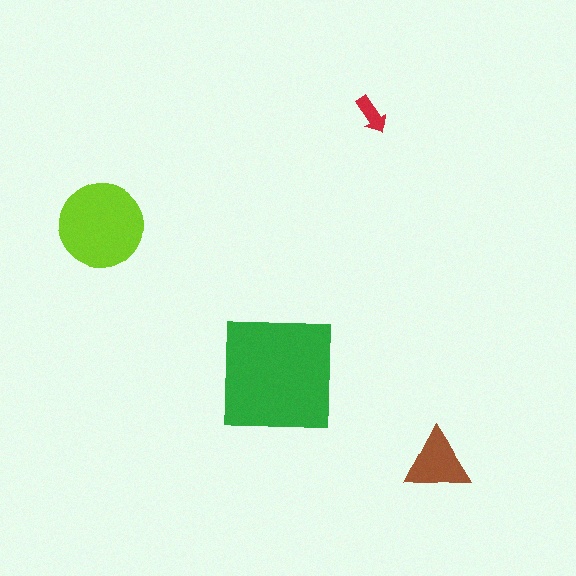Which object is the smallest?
The red arrow.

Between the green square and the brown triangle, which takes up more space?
The green square.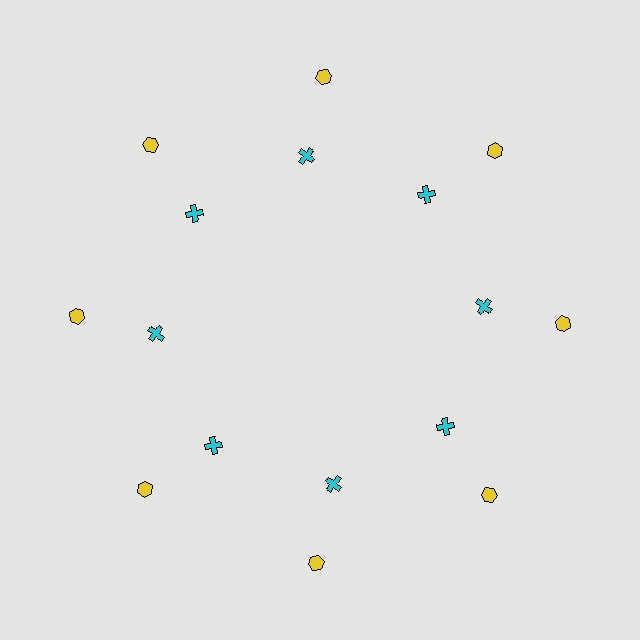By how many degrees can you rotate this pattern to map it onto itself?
The pattern maps onto itself every 45 degrees of rotation.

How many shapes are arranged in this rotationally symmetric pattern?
There are 16 shapes, arranged in 8 groups of 2.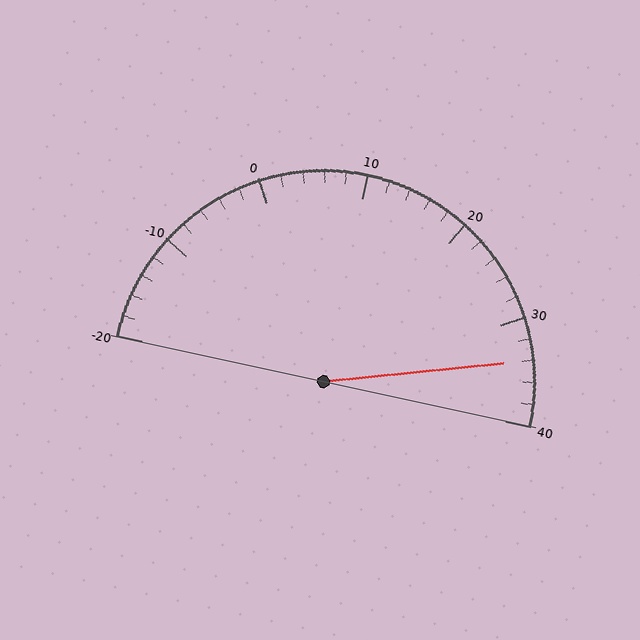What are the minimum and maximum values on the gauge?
The gauge ranges from -20 to 40.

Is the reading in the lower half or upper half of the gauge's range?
The reading is in the upper half of the range (-20 to 40).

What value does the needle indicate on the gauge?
The needle indicates approximately 34.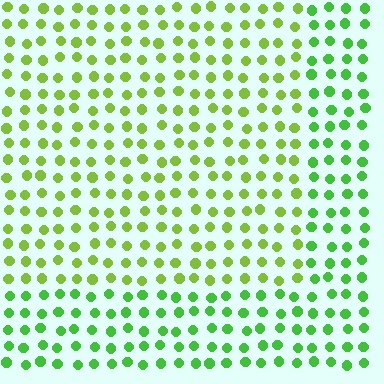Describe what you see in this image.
The image is filled with small green elements in a uniform arrangement. A rectangle-shaped region is visible where the elements are tinted to a slightly different hue, forming a subtle color boundary.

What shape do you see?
I see a rectangle.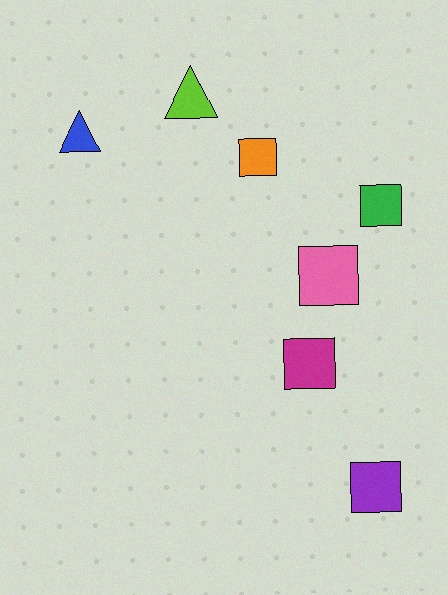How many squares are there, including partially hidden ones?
There are 5 squares.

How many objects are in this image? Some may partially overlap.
There are 7 objects.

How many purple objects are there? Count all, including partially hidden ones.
There is 1 purple object.